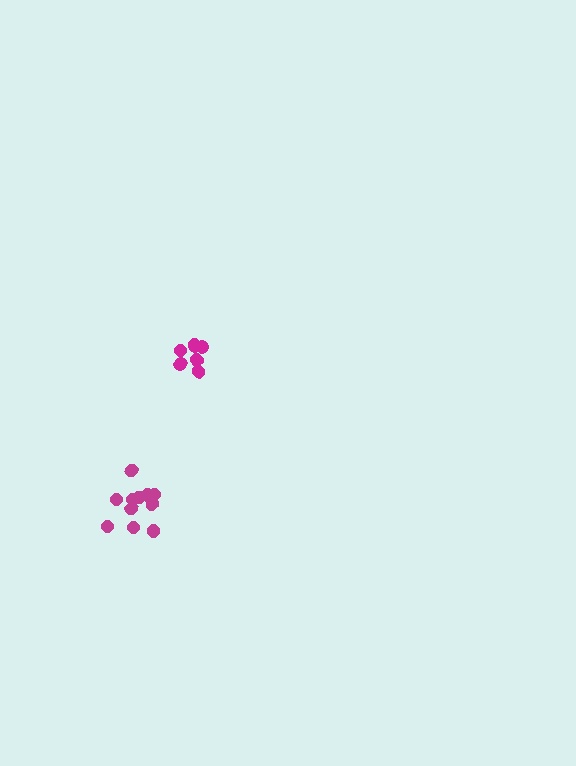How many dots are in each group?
Group 1: 11 dots, Group 2: 7 dots (18 total).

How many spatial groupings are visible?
There are 2 spatial groupings.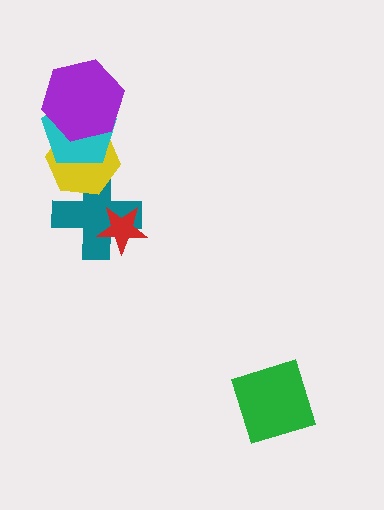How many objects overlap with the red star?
1 object overlaps with the red star.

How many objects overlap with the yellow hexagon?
3 objects overlap with the yellow hexagon.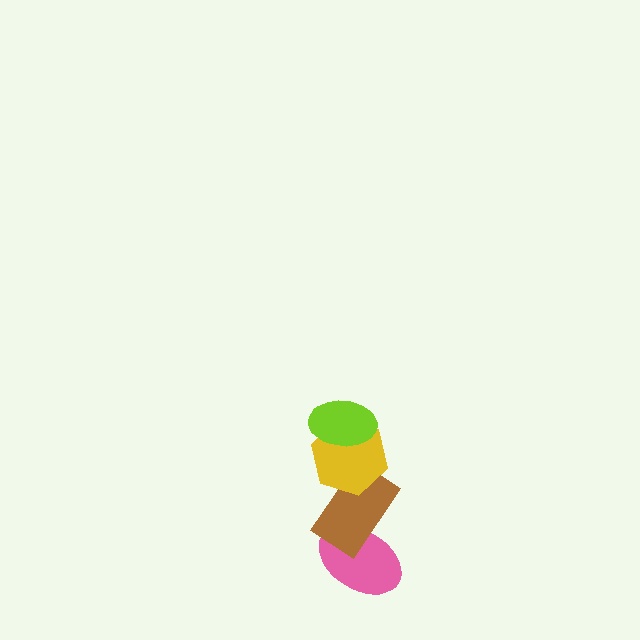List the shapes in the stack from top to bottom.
From top to bottom: the lime ellipse, the yellow hexagon, the brown rectangle, the pink ellipse.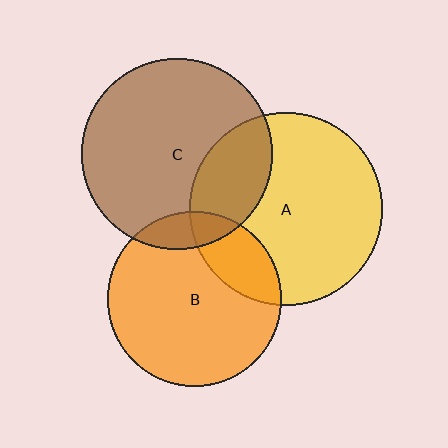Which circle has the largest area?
Circle A (yellow).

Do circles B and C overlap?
Yes.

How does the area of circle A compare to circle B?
Approximately 1.2 times.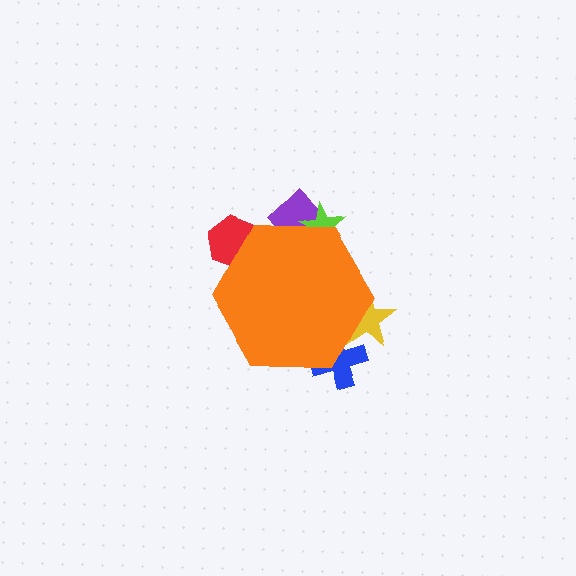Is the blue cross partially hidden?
Yes, the blue cross is partially hidden behind the orange hexagon.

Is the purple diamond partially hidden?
Yes, the purple diamond is partially hidden behind the orange hexagon.